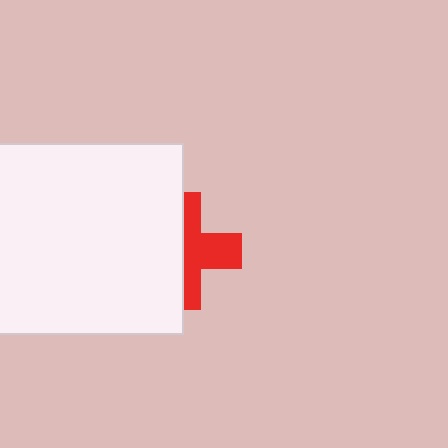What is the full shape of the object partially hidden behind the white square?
The partially hidden object is a red cross.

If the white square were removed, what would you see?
You would see the complete red cross.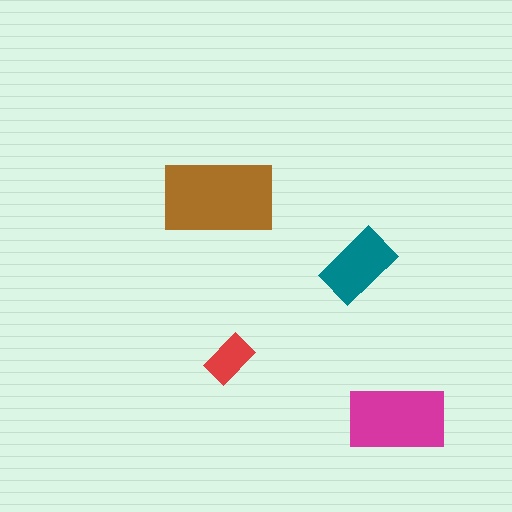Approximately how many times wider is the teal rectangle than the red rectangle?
About 1.5 times wider.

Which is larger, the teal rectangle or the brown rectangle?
The brown one.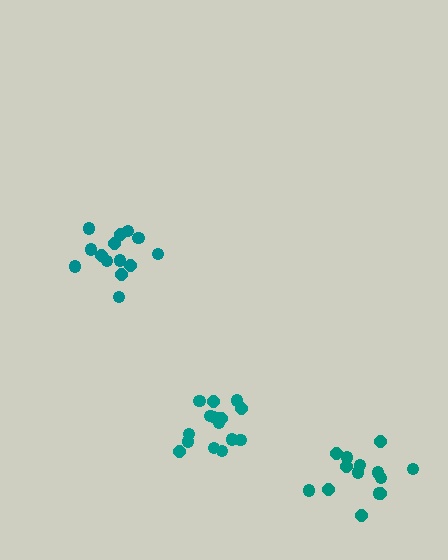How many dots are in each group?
Group 1: 14 dots, Group 2: 16 dots, Group 3: 14 dots (44 total).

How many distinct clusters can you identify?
There are 3 distinct clusters.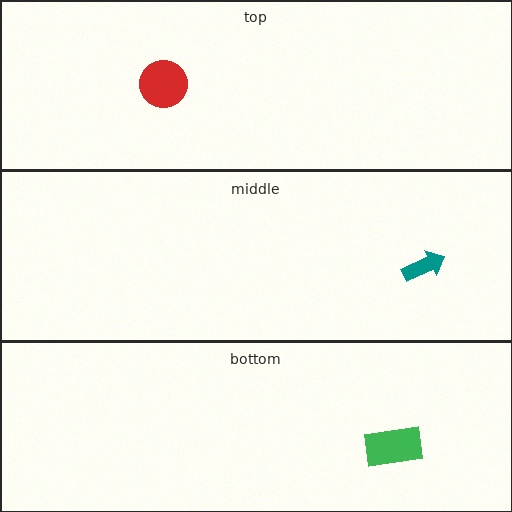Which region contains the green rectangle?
The bottom region.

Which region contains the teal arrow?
The middle region.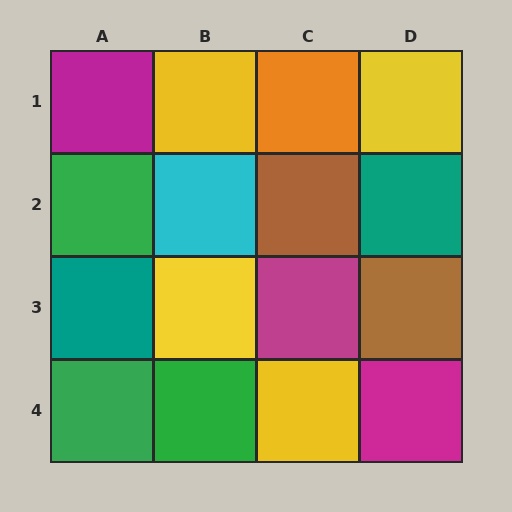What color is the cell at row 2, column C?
Brown.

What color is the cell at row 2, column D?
Teal.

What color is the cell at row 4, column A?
Green.